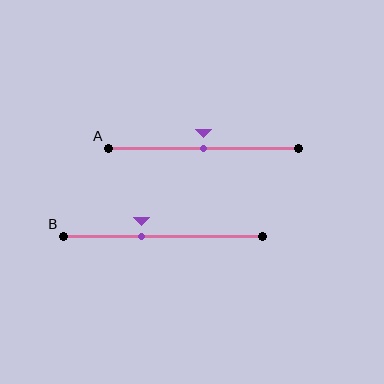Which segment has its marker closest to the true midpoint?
Segment A has its marker closest to the true midpoint.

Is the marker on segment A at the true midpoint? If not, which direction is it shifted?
Yes, the marker on segment A is at the true midpoint.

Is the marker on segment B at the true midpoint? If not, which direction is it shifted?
No, the marker on segment B is shifted to the left by about 11% of the segment length.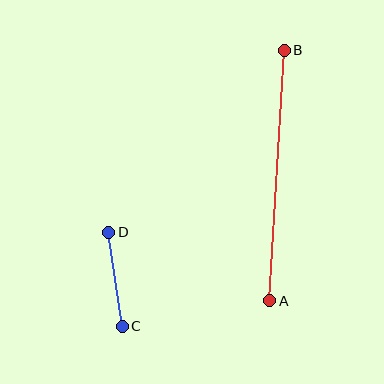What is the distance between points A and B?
The distance is approximately 251 pixels.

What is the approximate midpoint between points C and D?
The midpoint is at approximately (116, 279) pixels.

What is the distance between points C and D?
The distance is approximately 95 pixels.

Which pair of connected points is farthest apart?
Points A and B are farthest apart.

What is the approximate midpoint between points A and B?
The midpoint is at approximately (277, 176) pixels.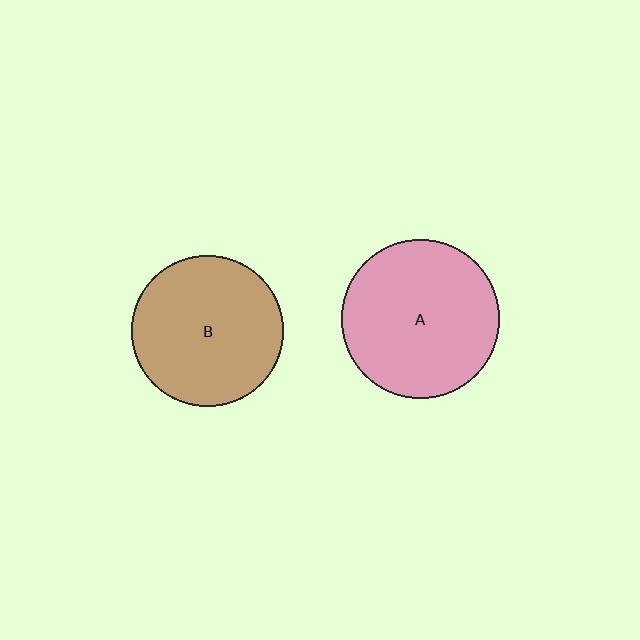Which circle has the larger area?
Circle A (pink).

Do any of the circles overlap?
No, none of the circles overlap.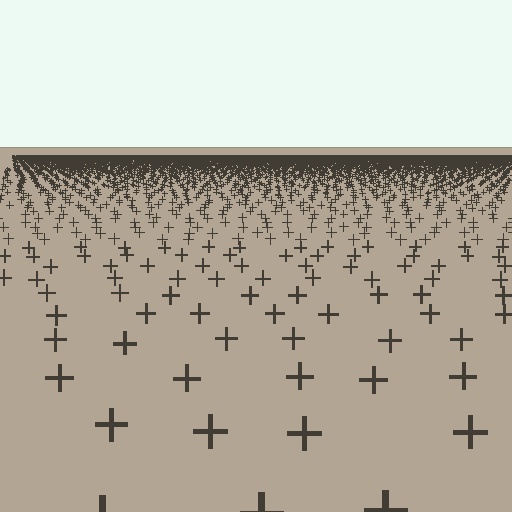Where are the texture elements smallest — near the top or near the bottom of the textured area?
Near the top.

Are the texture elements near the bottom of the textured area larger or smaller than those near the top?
Larger. Near the bottom, elements are closer to the viewer and appear at a bigger on-screen size.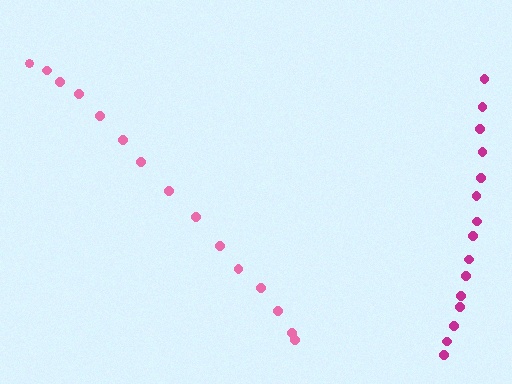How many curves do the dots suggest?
There are 2 distinct paths.